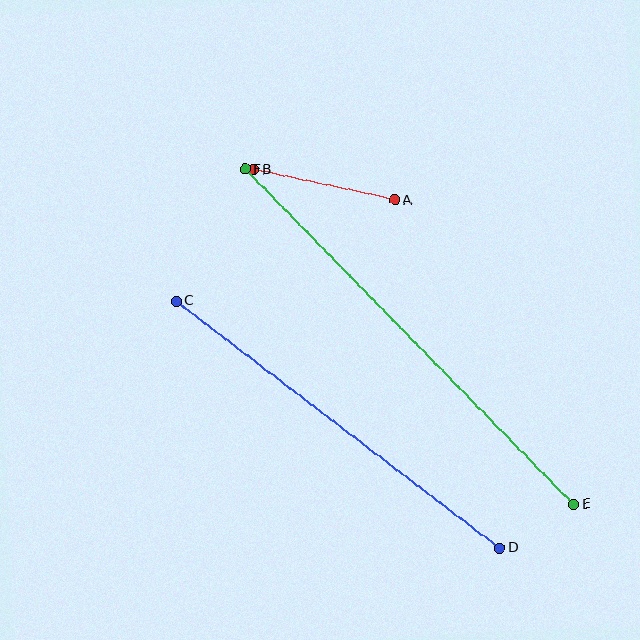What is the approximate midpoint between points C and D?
The midpoint is at approximately (338, 425) pixels.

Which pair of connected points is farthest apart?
Points E and F are farthest apart.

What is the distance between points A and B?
The distance is approximately 144 pixels.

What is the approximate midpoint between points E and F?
The midpoint is at approximately (409, 337) pixels.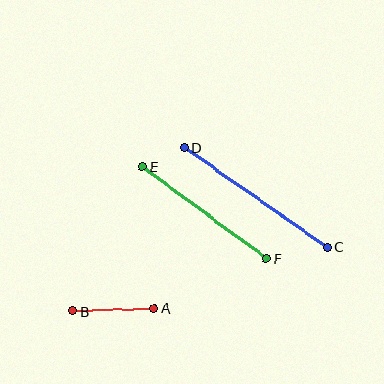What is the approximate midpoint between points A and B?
The midpoint is at approximately (114, 310) pixels.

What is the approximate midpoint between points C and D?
The midpoint is at approximately (256, 197) pixels.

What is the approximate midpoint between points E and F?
The midpoint is at approximately (204, 213) pixels.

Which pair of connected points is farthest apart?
Points C and D are farthest apart.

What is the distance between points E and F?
The distance is approximately 155 pixels.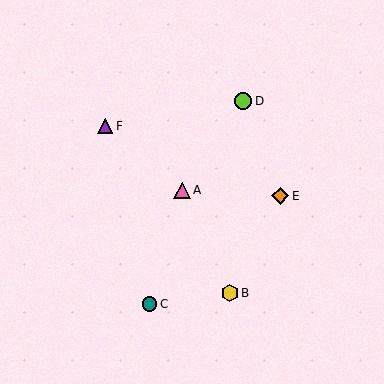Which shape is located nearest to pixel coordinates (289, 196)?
The orange diamond (labeled E) at (280, 196) is nearest to that location.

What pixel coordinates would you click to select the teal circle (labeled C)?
Click at (149, 304) to select the teal circle C.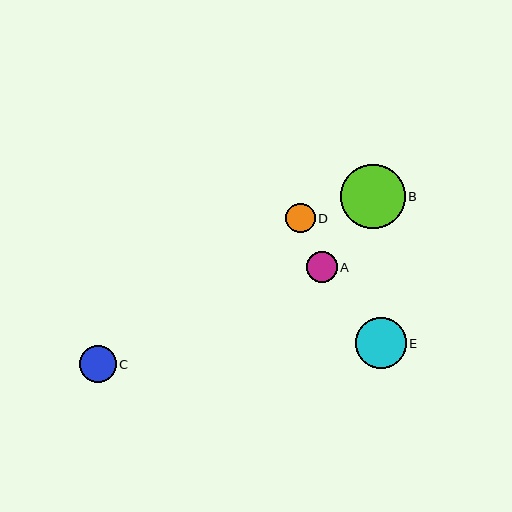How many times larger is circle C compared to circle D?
Circle C is approximately 1.2 times the size of circle D.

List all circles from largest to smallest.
From largest to smallest: B, E, C, A, D.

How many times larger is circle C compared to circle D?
Circle C is approximately 1.2 times the size of circle D.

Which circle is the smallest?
Circle D is the smallest with a size of approximately 30 pixels.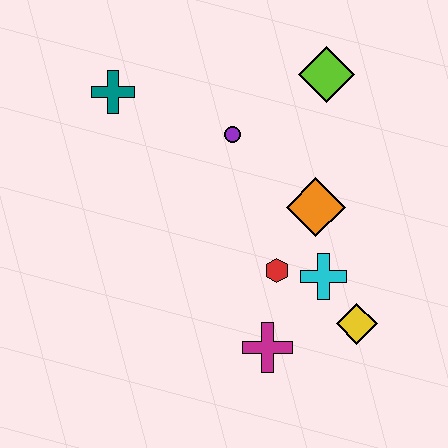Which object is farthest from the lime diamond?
The magenta cross is farthest from the lime diamond.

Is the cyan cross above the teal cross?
No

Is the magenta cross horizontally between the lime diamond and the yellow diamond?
No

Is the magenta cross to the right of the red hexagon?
No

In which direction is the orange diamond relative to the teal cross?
The orange diamond is to the right of the teal cross.